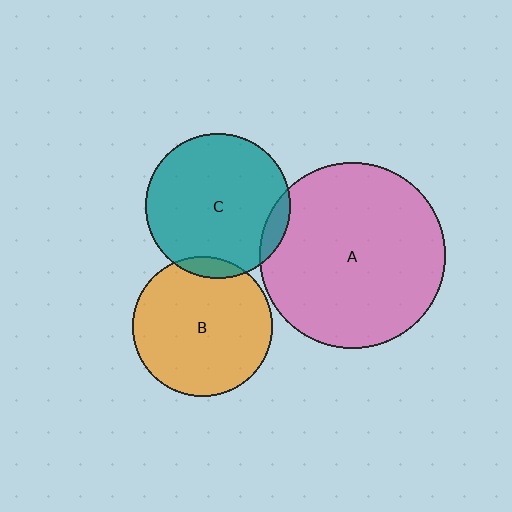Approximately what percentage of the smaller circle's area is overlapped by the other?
Approximately 5%.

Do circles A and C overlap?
Yes.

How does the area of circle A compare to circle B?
Approximately 1.8 times.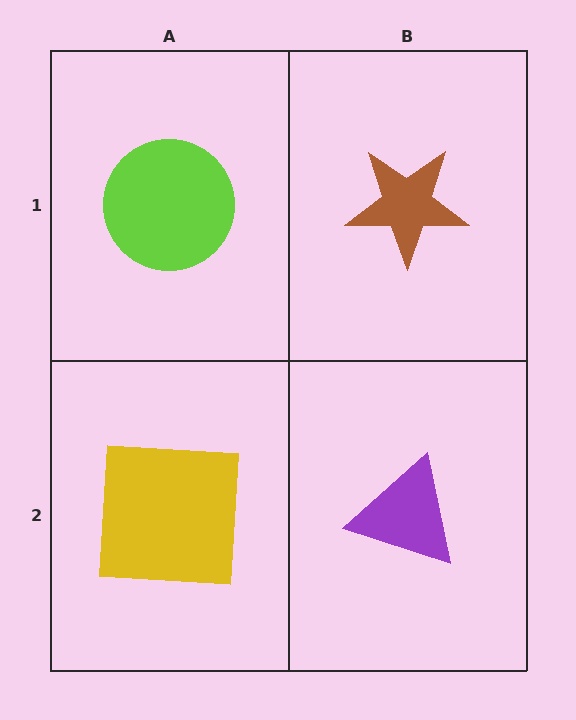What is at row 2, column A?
A yellow square.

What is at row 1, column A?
A lime circle.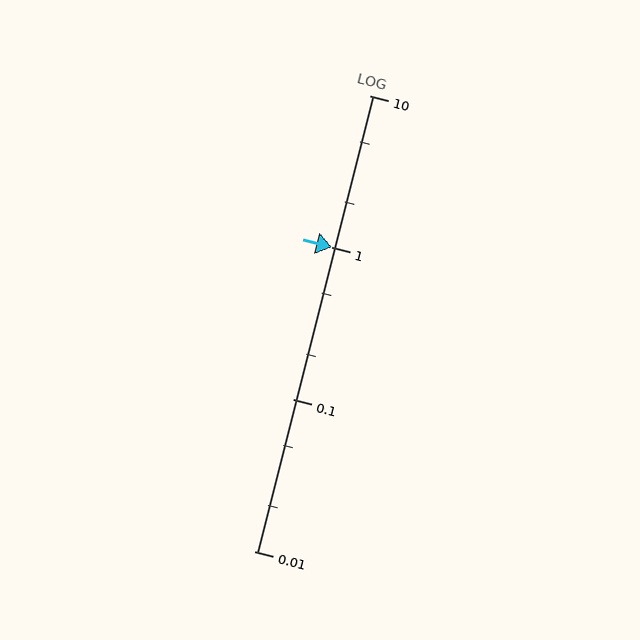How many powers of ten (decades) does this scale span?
The scale spans 3 decades, from 0.01 to 10.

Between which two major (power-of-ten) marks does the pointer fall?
The pointer is between 1 and 10.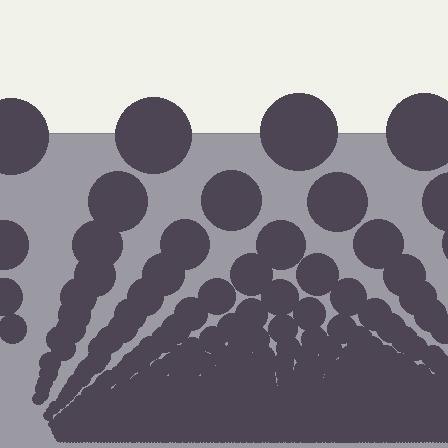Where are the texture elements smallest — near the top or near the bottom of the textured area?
Near the bottom.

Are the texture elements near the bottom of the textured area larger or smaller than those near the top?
Smaller. The gradient is inverted — elements near the bottom are smaller and denser.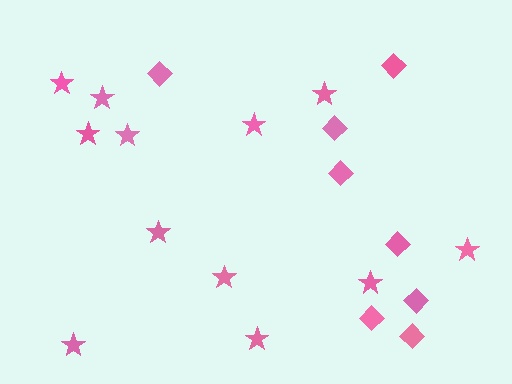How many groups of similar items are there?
There are 2 groups: one group of diamonds (8) and one group of stars (12).